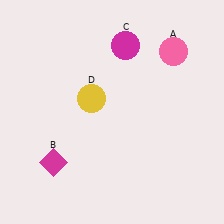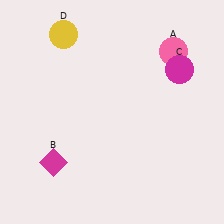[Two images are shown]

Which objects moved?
The objects that moved are: the magenta circle (C), the yellow circle (D).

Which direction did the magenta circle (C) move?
The magenta circle (C) moved right.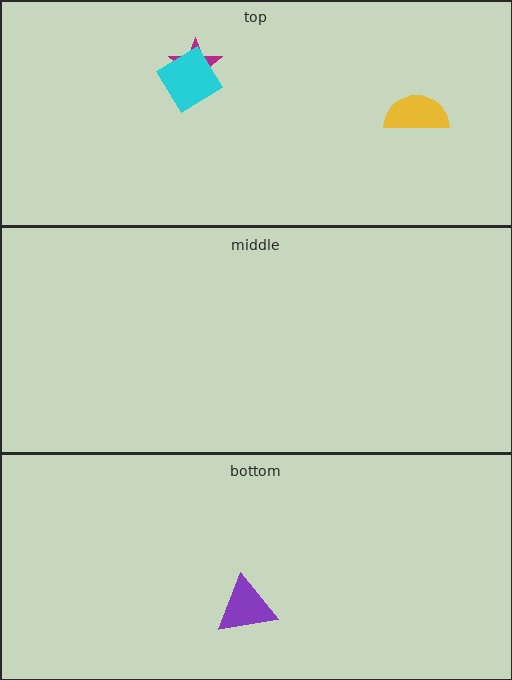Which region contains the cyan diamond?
The top region.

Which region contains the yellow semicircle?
The top region.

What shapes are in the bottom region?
The purple triangle.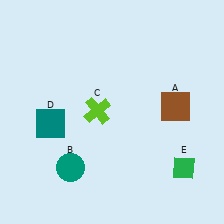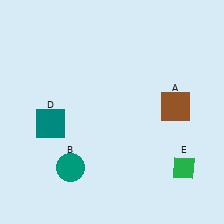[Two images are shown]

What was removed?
The lime cross (C) was removed in Image 2.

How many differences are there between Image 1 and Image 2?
There is 1 difference between the two images.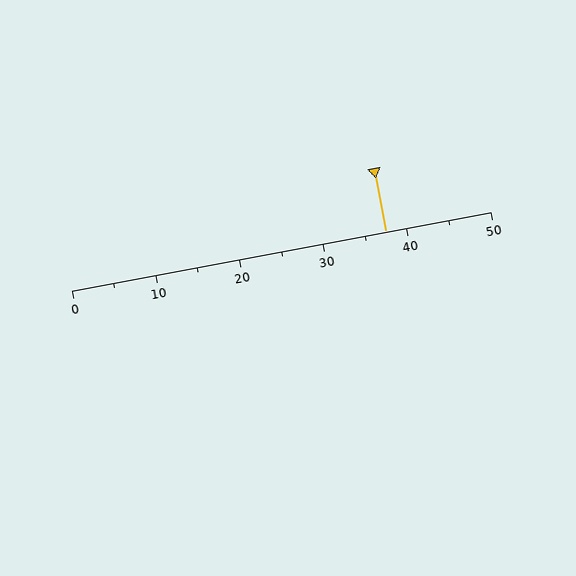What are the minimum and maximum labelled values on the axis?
The axis runs from 0 to 50.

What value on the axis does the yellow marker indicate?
The marker indicates approximately 37.5.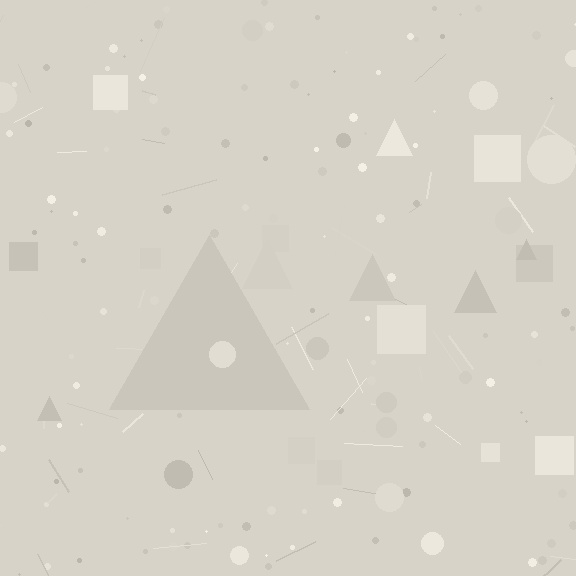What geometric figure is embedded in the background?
A triangle is embedded in the background.